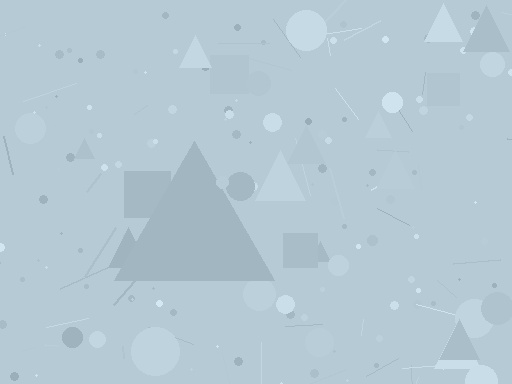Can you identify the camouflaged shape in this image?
The camouflaged shape is a triangle.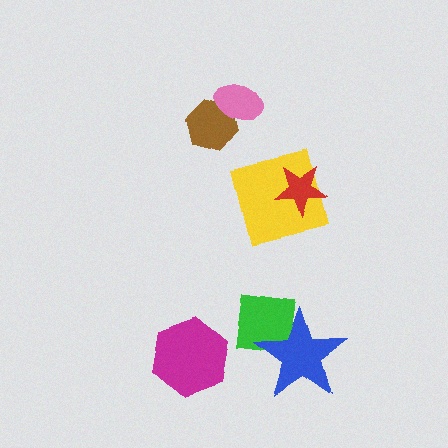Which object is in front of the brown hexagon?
The pink ellipse is in front of the brown hexagon.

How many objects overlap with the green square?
1 object overlaps with the green square.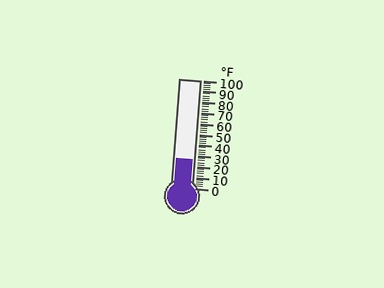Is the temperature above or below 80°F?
The temperature is below 80°F.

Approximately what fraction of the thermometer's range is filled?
The thermometer is filled to approximately 25% of its range.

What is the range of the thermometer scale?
The thermometer scale ranges from 0°F to 100°F.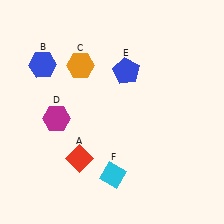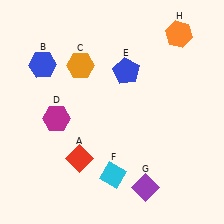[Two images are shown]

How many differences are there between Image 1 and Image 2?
There are 2 differences between the two images.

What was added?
A purple diamond (G), an orange hexagon (H) were added in Image 2.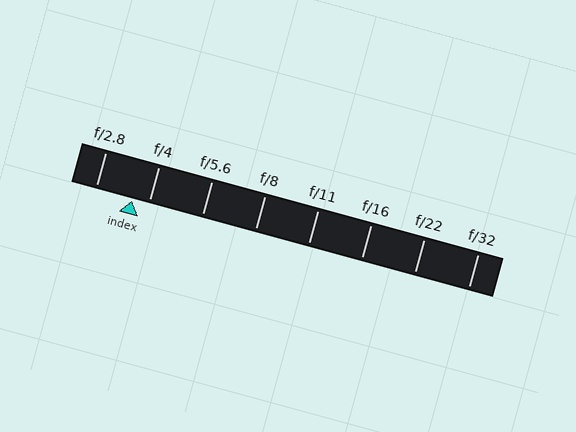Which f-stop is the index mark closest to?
The index mark is closest to f/4.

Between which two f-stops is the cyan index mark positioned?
The index mark is between f/2.8 and f/4.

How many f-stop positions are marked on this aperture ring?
There are 8 f-stop positions marked.